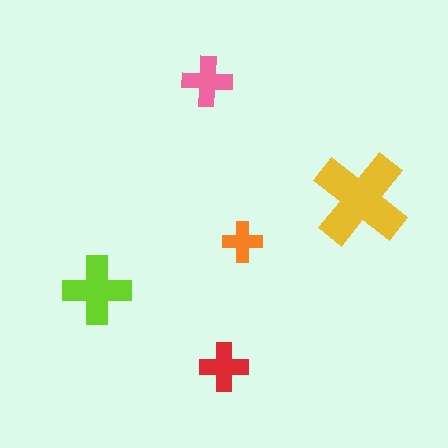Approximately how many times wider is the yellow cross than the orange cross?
About 2.5 times wider.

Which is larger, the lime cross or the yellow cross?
The yellow one.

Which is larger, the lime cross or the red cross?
The lime one.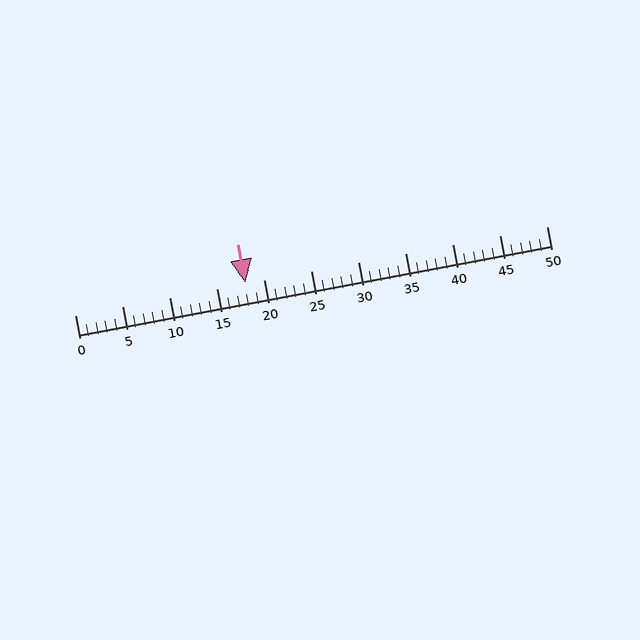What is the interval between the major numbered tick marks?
The major tick marks are spaced 5 units apart.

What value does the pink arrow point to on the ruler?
The pink arrow points to approximately 18.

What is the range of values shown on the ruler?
The ruler shows values from 0 to 50.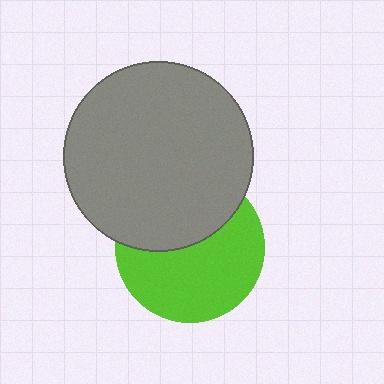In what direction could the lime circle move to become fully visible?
The lime circle could move down. That would shift it out from behind the gray circle entirely.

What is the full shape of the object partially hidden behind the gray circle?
The partially hidden object is a lime circle.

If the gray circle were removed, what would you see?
You would see the complete lime circle.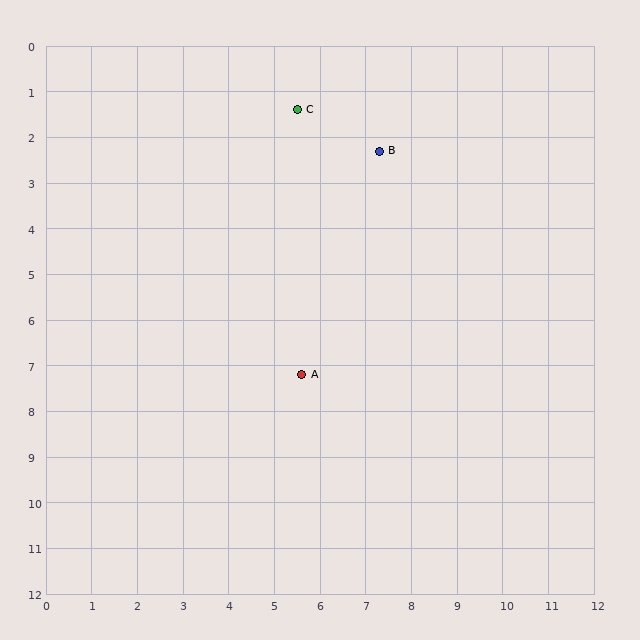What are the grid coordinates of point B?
Point B is at approximately (7.3, 2.3).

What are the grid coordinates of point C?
Point C is at approximately (5.5, 1.4).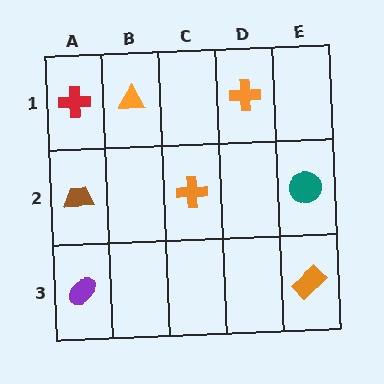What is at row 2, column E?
A teal circle.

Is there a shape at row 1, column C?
No, that cell is empty.